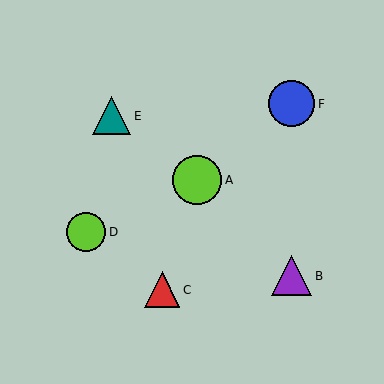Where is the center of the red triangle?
The center of the red triangle is at (162, 290).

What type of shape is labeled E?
Shape E is a teal triangle.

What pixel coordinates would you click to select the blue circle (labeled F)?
Click at (292, 104) to select the blue circle F.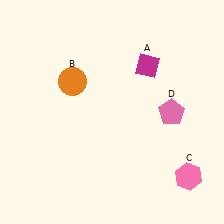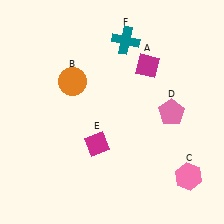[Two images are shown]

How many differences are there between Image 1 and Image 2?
There are 2 differences between the two images.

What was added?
A magenta diamond (E), a teal cross (F) were added in Image 2.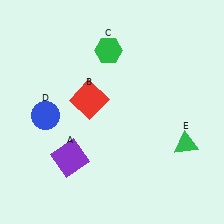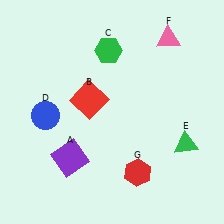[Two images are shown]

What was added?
A pink triangle (F), a red hexagon (G) were added in Image 2.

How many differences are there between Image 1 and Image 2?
There are 2 differences between the two images.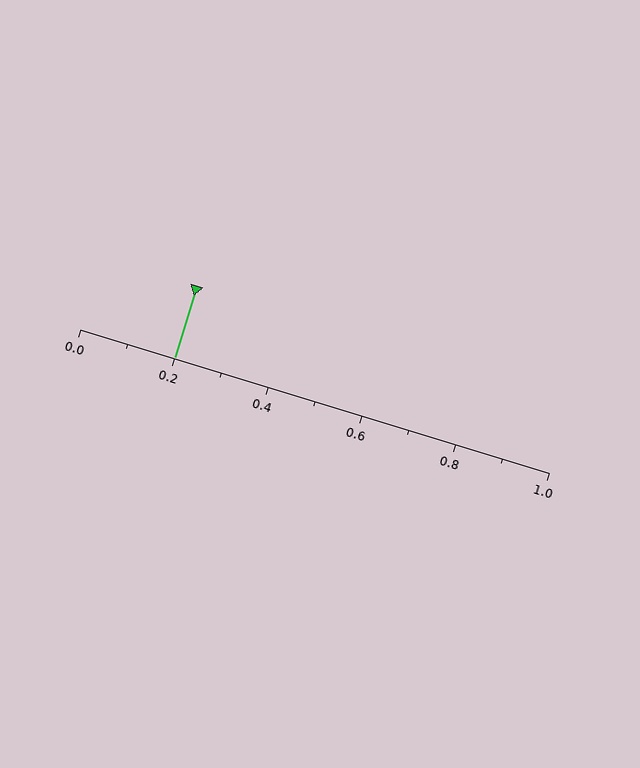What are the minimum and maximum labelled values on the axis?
The axis runs from 0.0 to 1.0.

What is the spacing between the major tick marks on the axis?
The major ticks are spaced 0.2 apart.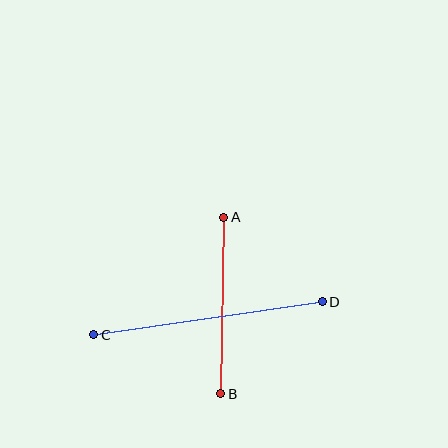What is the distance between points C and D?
The distance is approximately 230 pixels.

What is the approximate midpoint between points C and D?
The midpoint is at approximately (208, 318) pixels.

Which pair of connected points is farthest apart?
Points C and D are farthest apart.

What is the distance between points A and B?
The distance is approximately 176 pixels.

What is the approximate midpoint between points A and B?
The midpoint is at approximately (222, 306) pixels.